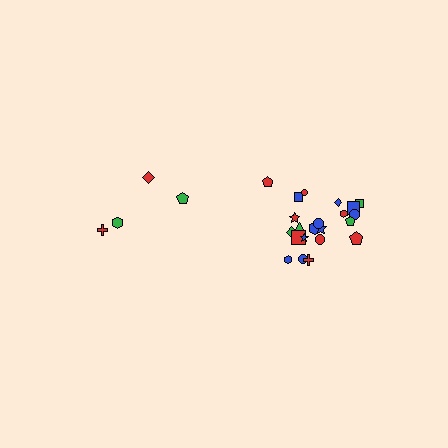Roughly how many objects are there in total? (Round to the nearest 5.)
Roughly 25 objects in total.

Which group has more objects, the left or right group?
The right group.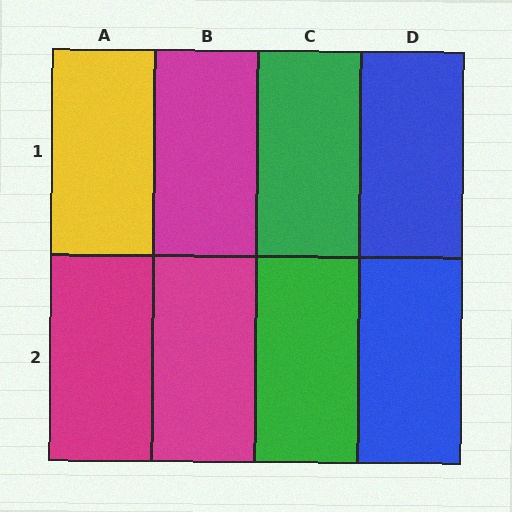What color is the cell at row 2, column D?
Blue.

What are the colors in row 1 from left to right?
Yellow, magenta, green, blue.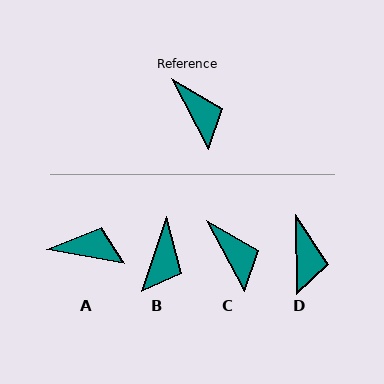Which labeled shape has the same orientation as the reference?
C.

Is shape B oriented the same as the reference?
No, it is off by about 46 degrees.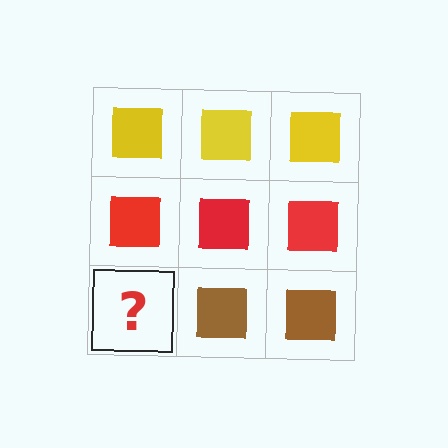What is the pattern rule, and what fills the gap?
The rule is that each row has a consistent color. The gap should be filled with a brown square.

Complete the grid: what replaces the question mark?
The question mark should be replaced with a brown square.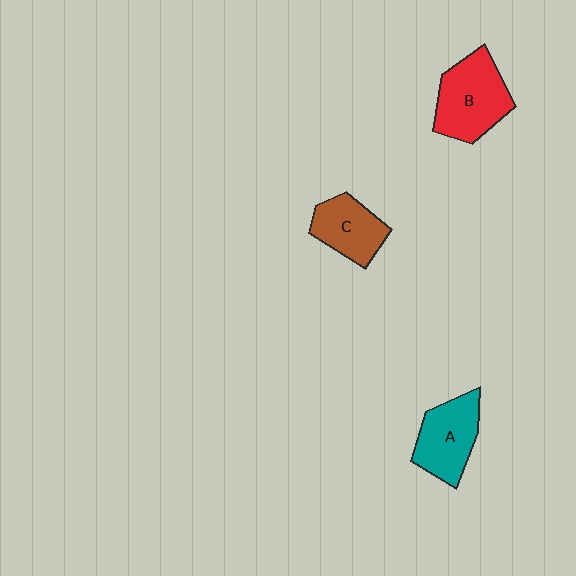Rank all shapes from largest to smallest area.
From largest to smallest: B (red), A (teal), C (brown).